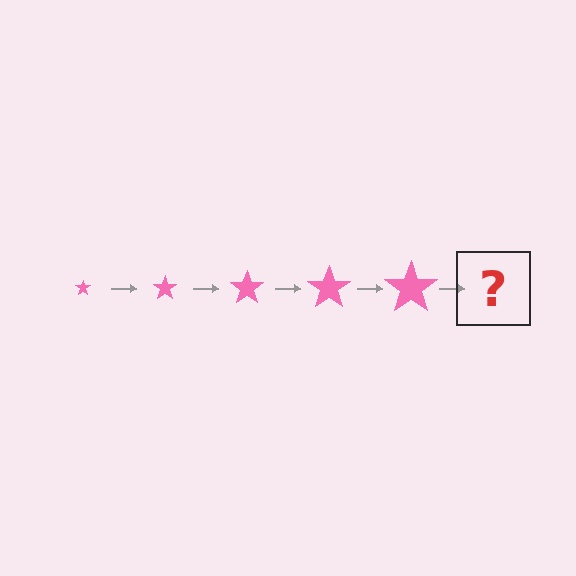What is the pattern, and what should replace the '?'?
The pattern is that the star gets progressively larger each step. The '?' should be a pink star, larger than the previous one.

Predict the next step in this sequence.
The next step is a pink star, larger than the previous one.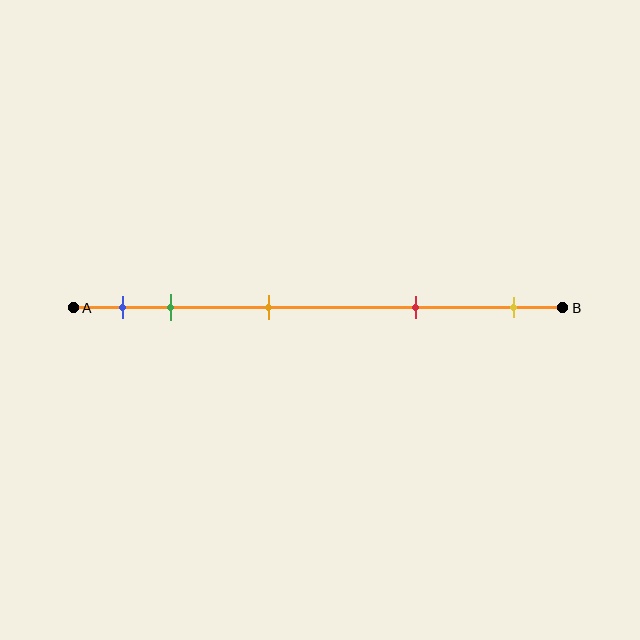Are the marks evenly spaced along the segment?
No, the marks are not evenly spaced.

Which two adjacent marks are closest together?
The blue and green marks are the closest adjacent pair.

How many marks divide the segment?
There are 5 marks dividing the segment.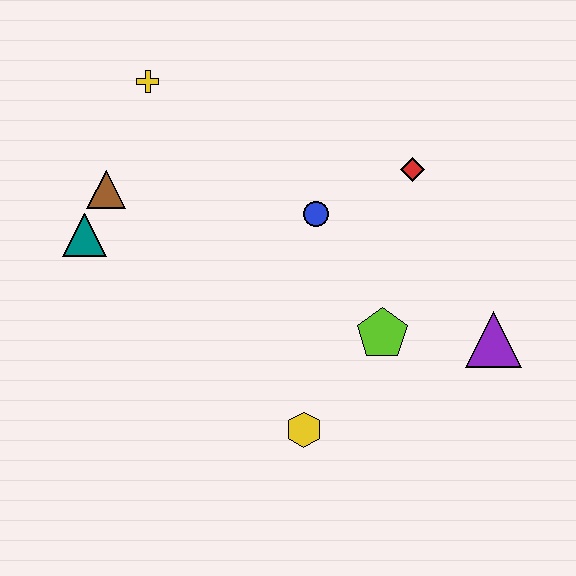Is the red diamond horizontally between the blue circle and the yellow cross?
No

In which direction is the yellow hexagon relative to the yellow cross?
The yellow hexagon is below the yellow cross.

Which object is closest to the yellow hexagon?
The lime pentagon is closest to the yellow hexagon.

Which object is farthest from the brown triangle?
The purple triangle is farthest from the brown triangle.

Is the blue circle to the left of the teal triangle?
No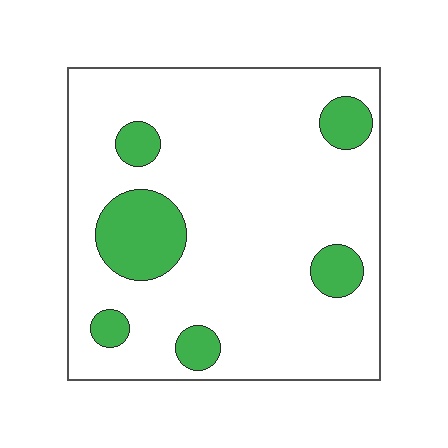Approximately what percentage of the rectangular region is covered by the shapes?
Approximately 15%.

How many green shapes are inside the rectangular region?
6.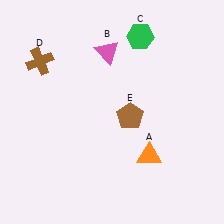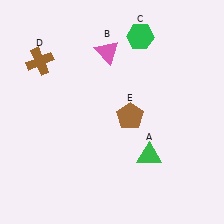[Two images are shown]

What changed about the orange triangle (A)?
In Image 1, A is orange. In Image 2, it changed to green.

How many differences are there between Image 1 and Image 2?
There is 1 difference between the two images.